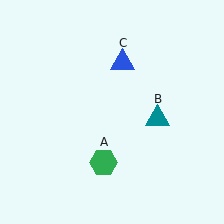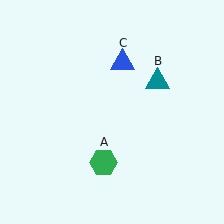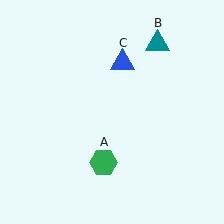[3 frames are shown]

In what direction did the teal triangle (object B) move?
The teal triangle (object B) moved up.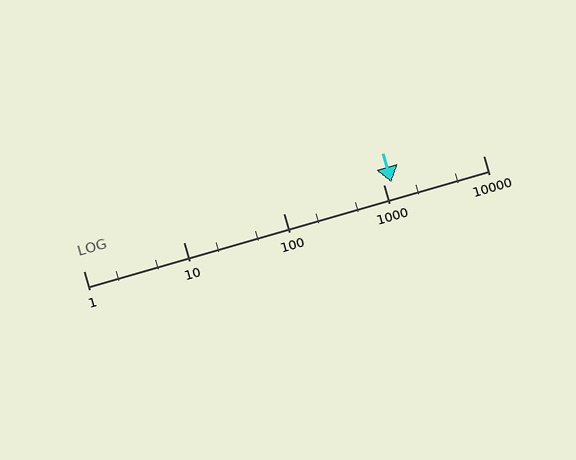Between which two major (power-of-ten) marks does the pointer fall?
The pointer is between 1000 and 10000.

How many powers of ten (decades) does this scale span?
The scale spans 4 decades, from 1 to 10000.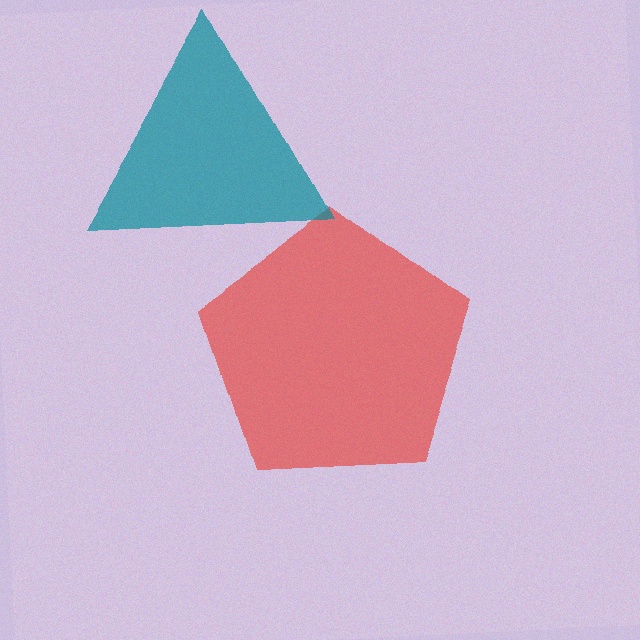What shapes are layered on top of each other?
The layered shapes are: a red pentagon, a teal triangle.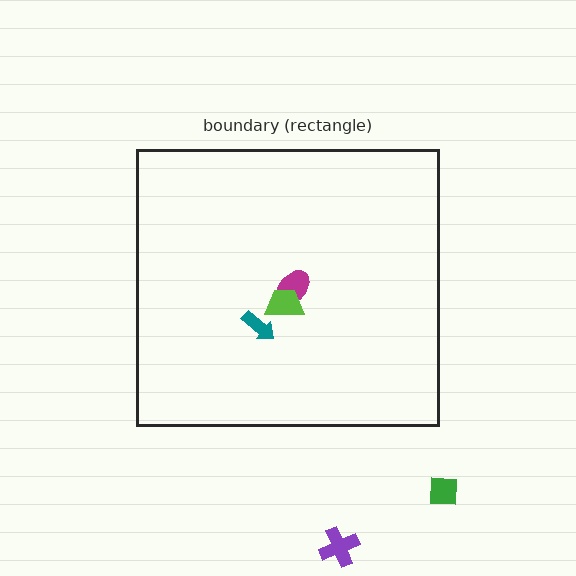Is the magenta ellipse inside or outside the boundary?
Inside.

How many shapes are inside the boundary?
3 inside, 2 outside.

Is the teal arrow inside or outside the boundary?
Inside.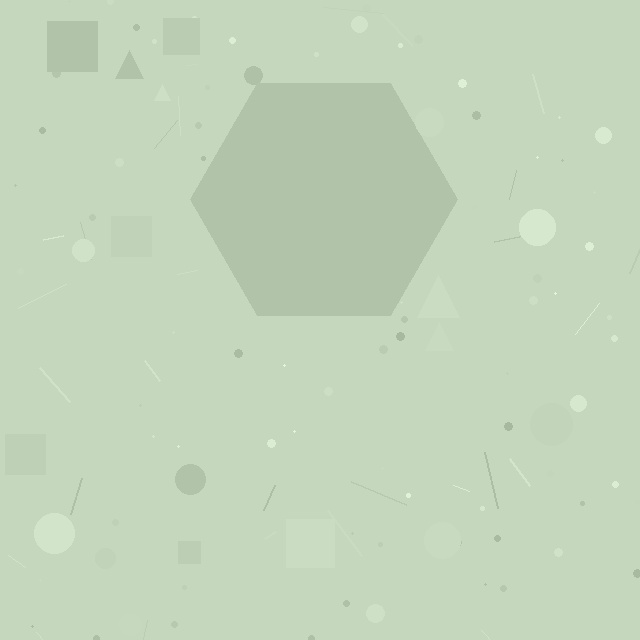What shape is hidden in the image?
A hexagon is hidden in the image.